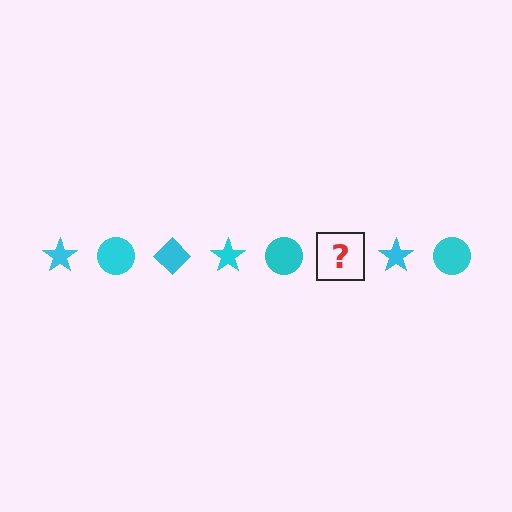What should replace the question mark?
The question mark should be replaced with a cyan diamond.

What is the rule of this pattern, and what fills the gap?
The rule is that the pattern cycles through star, circle, diamond shapes in cyan. The gap should be filled with a cyan diamond.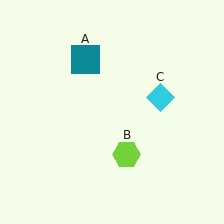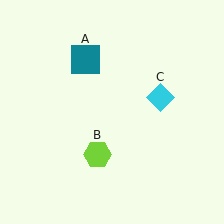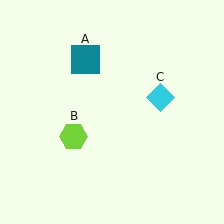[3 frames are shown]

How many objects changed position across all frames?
1 object changed position: lime hexagon (object B).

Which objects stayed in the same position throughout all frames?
Teal square (object A) and cyan diamond (object C) remained stationary.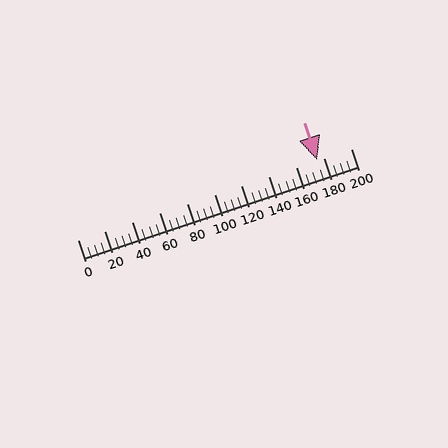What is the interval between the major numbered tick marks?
The major tick marks are spaced 20 units apart.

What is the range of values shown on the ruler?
The ruler shows values from 0 to 200.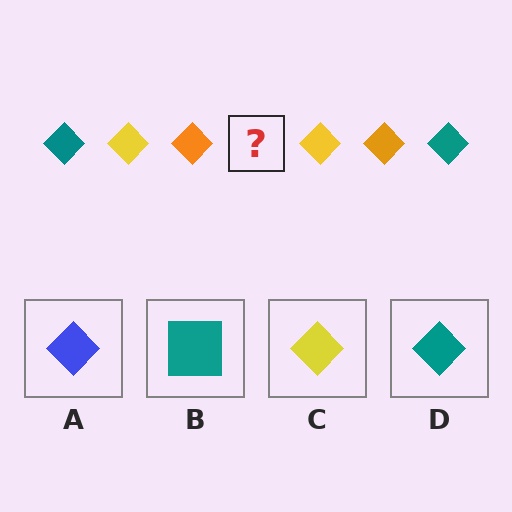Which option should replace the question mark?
Option D.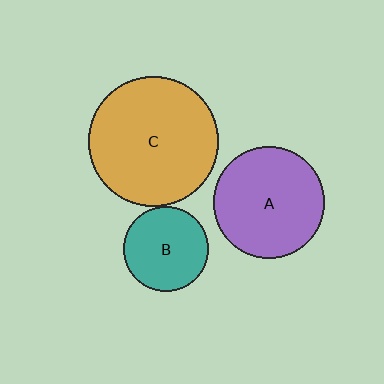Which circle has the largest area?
Circle C (orange).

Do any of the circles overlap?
No, none of the circles overlap.